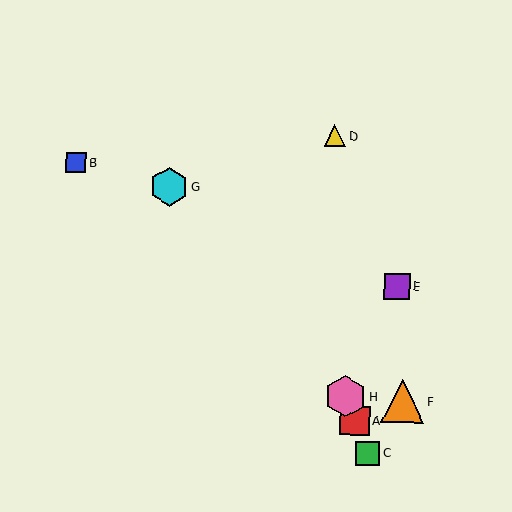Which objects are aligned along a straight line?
Objects A, C, H are aligned along a straight line.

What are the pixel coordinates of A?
Object A is at (355, 421).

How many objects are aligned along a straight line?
3 objects (A, C, H) are aligned along a straight line.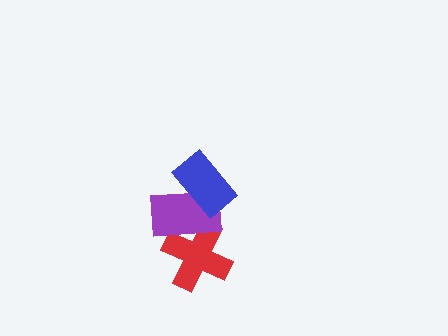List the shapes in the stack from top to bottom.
From top to bottom: the blue rectangle, the purple rectangle, the red cross.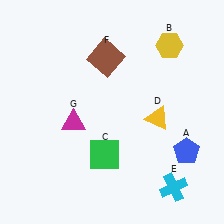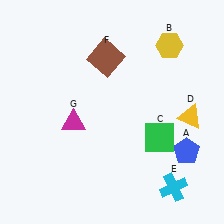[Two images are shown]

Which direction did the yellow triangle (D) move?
The yellow triangle (D) moved right.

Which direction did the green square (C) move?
The green square (C) moved right.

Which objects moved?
The objects that moved are: the green square (C), the yellow triangle (D).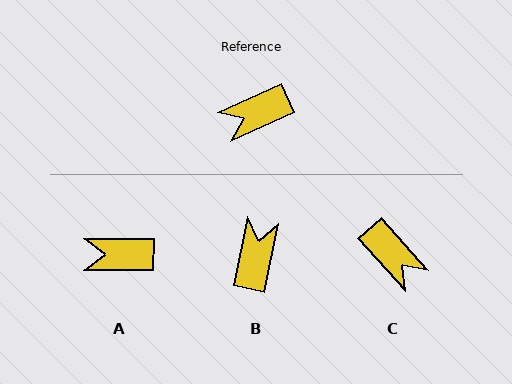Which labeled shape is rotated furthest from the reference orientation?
B, about 126 degrees away.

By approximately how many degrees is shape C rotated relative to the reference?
Approximately 108 degrees counter-clockwise.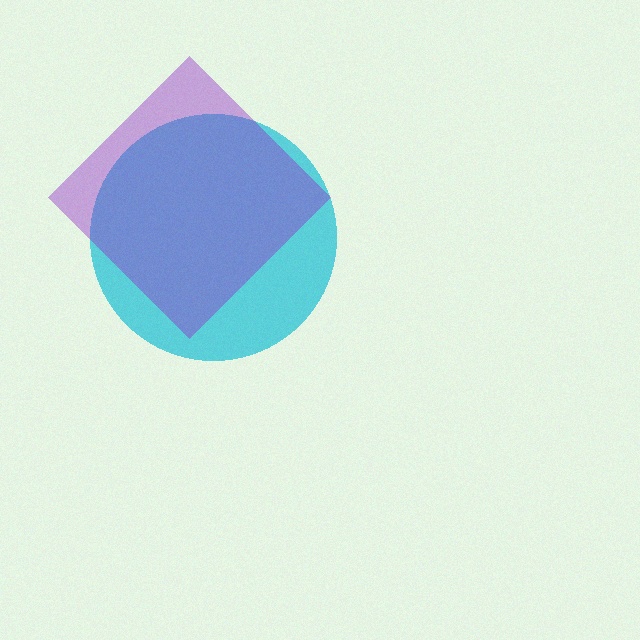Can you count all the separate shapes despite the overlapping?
Yes, there are 2 separate shapes.